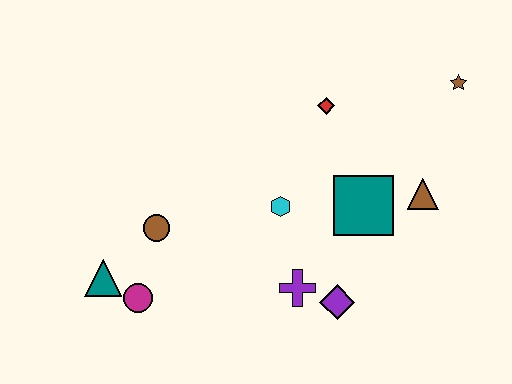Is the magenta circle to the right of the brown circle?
No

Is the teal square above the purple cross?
Yes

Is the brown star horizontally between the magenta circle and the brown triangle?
No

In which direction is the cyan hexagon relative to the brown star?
The cyan hexagon is to the left of the brown star.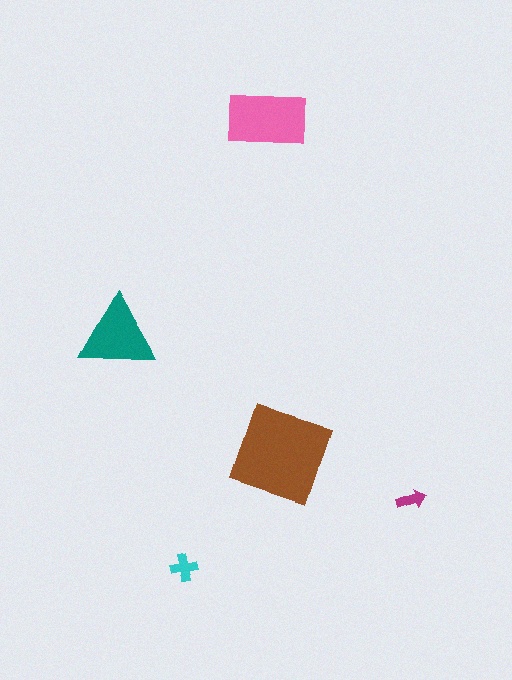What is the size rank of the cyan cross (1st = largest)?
4th.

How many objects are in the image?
There are 5 objects in the image.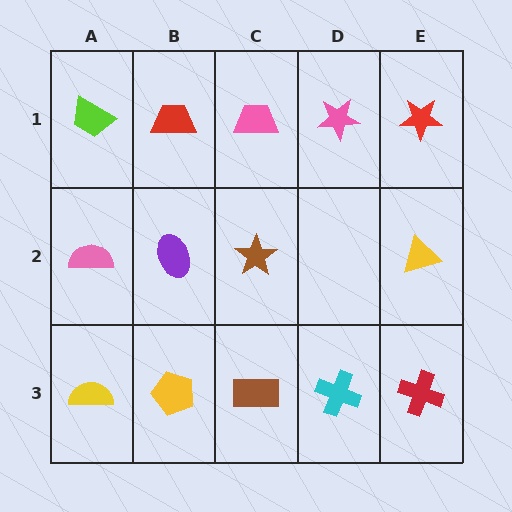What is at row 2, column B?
A purple ellipse.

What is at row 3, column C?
A brown rectangle.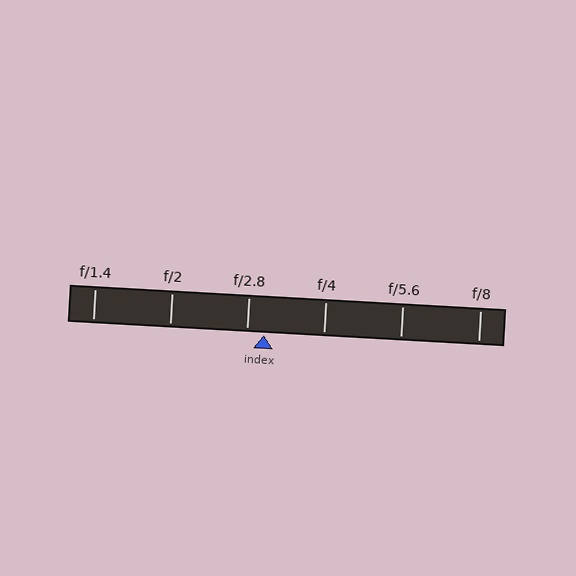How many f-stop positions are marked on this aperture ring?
There are 6 f-stop positions marked.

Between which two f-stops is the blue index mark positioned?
The index mark is between f/2.8 and f/4.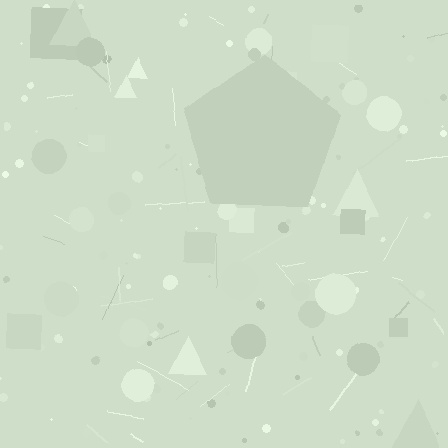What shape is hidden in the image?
A pentagon is hidden in the image.